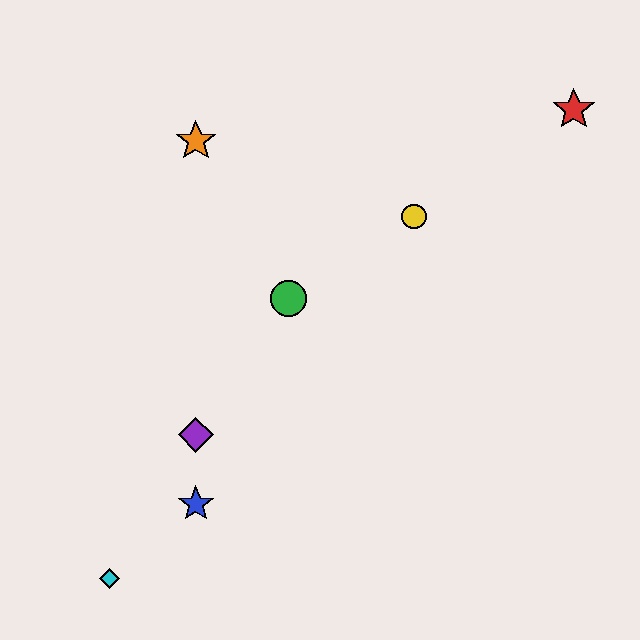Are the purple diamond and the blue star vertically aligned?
Yes, both are at x≈196.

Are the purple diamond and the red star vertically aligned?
No, the purple diamond is at x≈196 and the red star is at x≈574.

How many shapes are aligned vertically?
3 shapes (the blue star, the purple diamond, the orange star) are aligned vertically.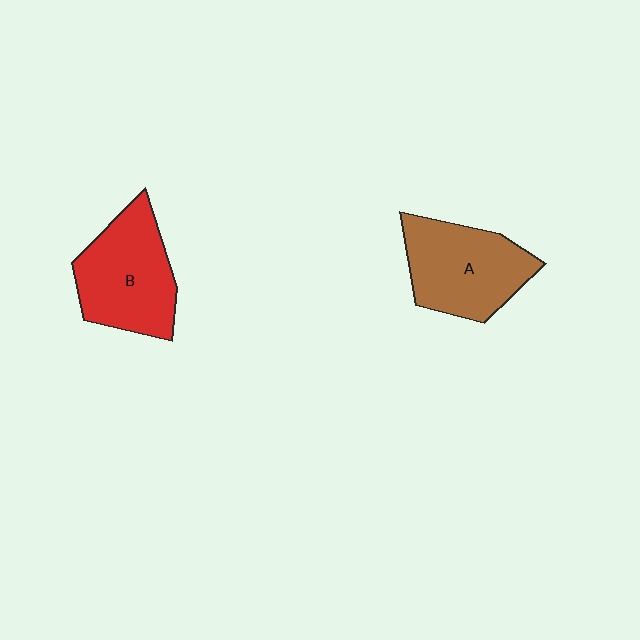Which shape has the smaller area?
Shape A (brown).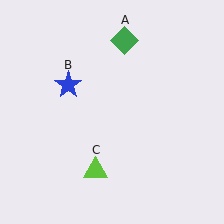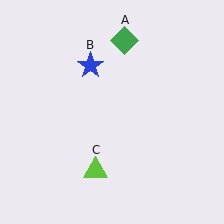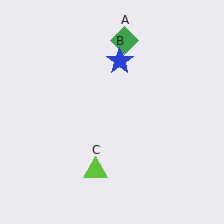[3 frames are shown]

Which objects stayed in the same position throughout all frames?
Green diamond (object A) and lime triangle (object C) remained stationary.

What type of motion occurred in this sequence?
The blue star (object B) rotated clockwise around the center of the scene.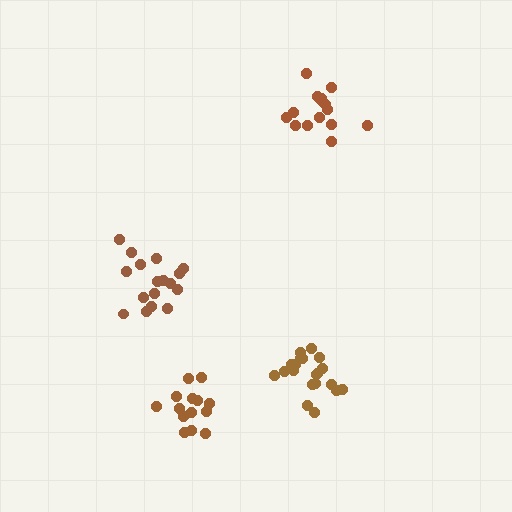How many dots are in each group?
Group 1: 14 dots, Group 2: 20 dots, Group 3: 15 dots, Group 4: 17 dots (66 total).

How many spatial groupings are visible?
There are 4 spatial groupings.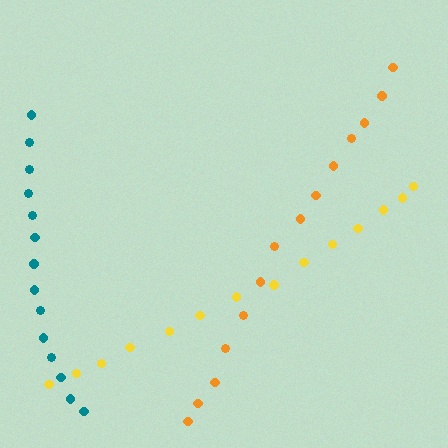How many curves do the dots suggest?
There are 3 distinct paths.